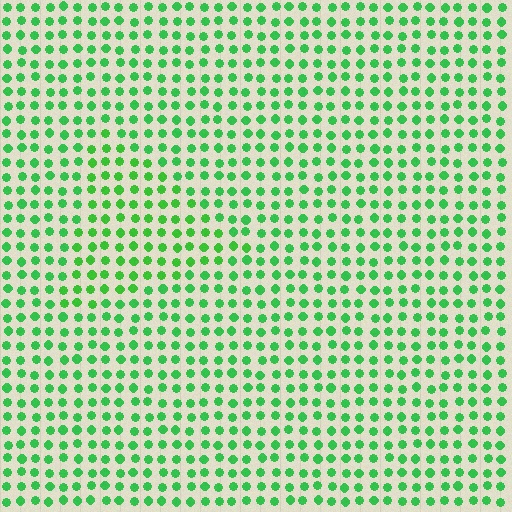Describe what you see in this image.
The image is filled with small green elements in a uniform arrangement. A triangle-shaped region is visible where the elements are tinted to a slightly different hue, forming a subtle color boundary.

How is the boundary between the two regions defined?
The boundary is defined purely by a slight shift in hue (about 14 degrees). Spacing, size, and orientation are identical on both sides.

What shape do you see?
I see a triangle.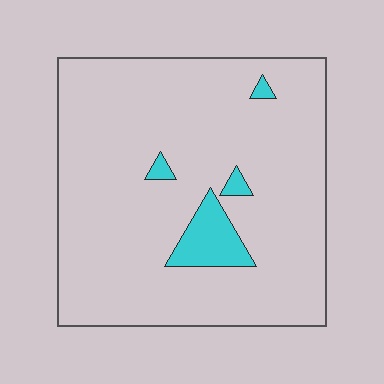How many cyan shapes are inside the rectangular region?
4.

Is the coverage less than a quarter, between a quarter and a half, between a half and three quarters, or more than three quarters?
Less than a quarter.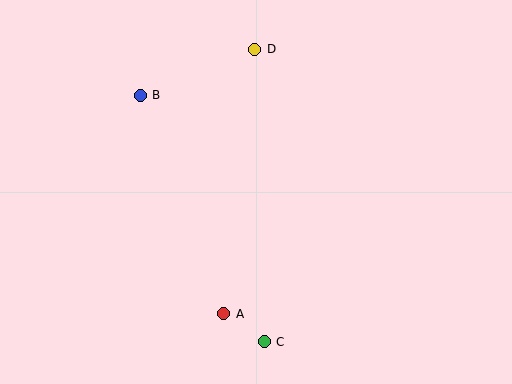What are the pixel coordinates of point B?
Point B is at (140, 95).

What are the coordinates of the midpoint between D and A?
The midpoint between D and A is at (239, 182).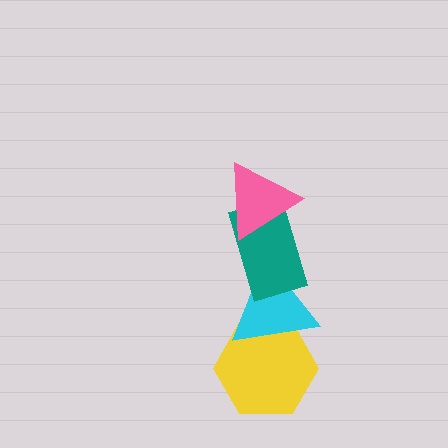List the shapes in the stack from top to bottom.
From top to bottom: the pink triangle, the teal rectangle, the cyan triangle, the yellow hexagon.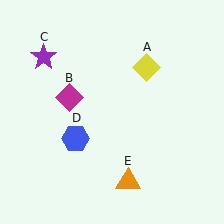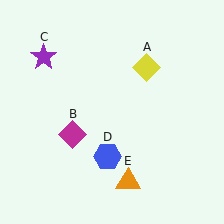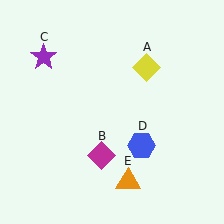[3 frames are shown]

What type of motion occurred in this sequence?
The magenta diamond (object B), blue hexagon (object D) rotated counterclockwise around the center of the scene.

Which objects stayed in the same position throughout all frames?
Yellow diamond (object A) and purple star (object C) and orange triangle (object E) remained stationary.